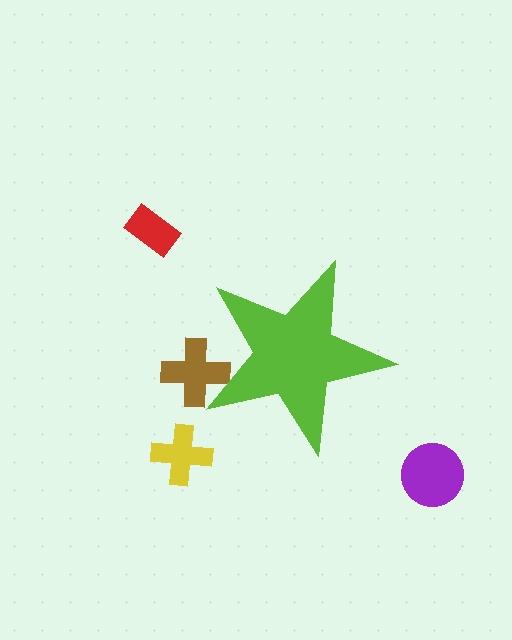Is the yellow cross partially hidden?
No, the yellow cross is fully visible.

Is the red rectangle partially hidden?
No, the red rectangle is fully visible.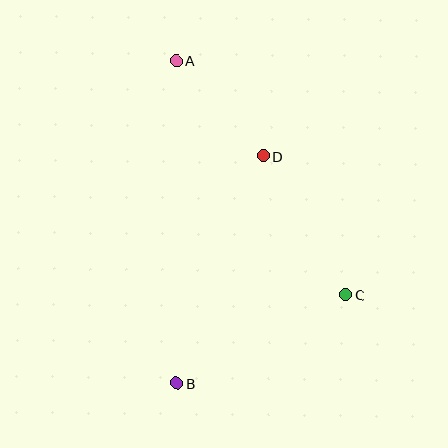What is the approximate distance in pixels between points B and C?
The distance between B and C is approximately 191 pixels.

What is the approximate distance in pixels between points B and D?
The distance between B and D is approximately 243 pixels.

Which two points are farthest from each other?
Points A and B are farthest from each other.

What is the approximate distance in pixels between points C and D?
The distance between C and D is approximately 162 pixels.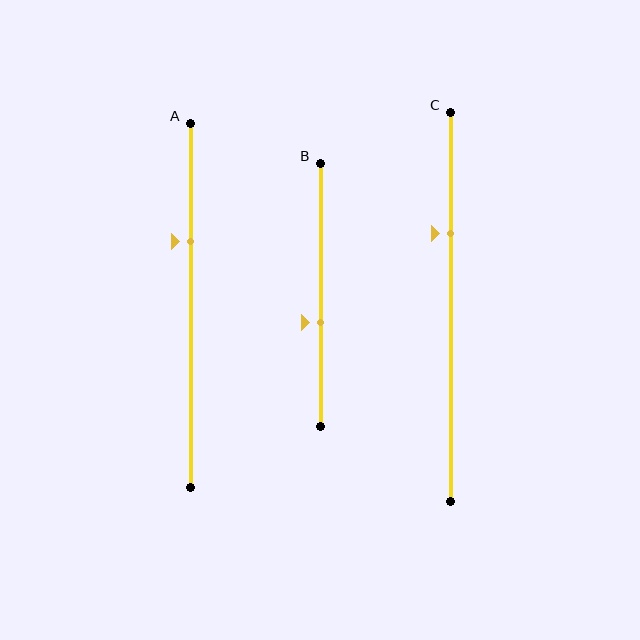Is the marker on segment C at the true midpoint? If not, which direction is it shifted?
No, the marker on segment C is shifted upward by about 19% of the segment length.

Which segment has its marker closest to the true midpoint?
Segment B has its marker closest to the true midpoint.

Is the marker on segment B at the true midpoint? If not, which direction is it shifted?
No, the marker on segment B is shifted downward by about 10% of the segment length.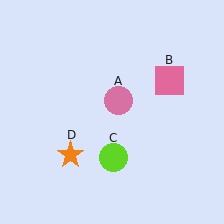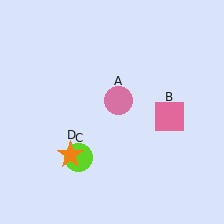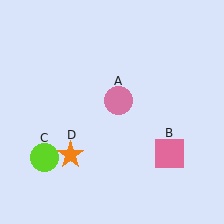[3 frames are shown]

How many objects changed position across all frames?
2 objects changed position: pink square (object B), lime circle (object C).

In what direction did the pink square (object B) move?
The pink square (object B) moved down.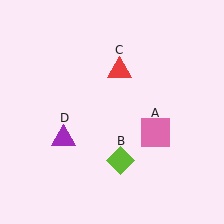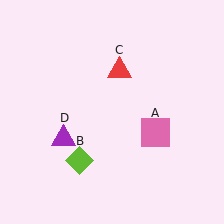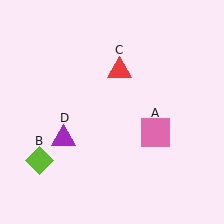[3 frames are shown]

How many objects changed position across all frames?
1 object changed position: lime diamond (object B).